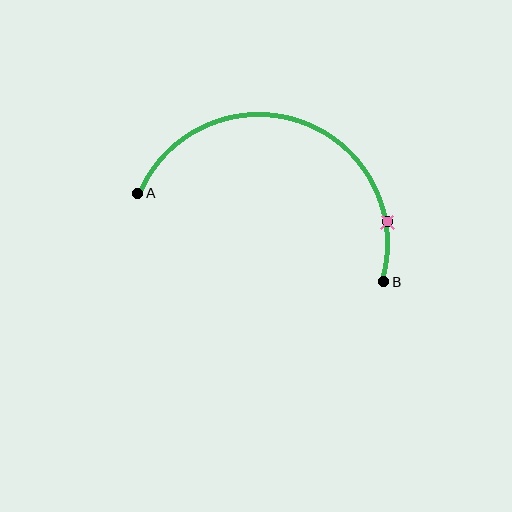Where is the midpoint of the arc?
The arc midpoint is the point on the curve farthest from the straight line joining A and B. It sits above that line.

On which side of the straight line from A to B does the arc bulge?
The arc bulges above the straight line connecting A and B.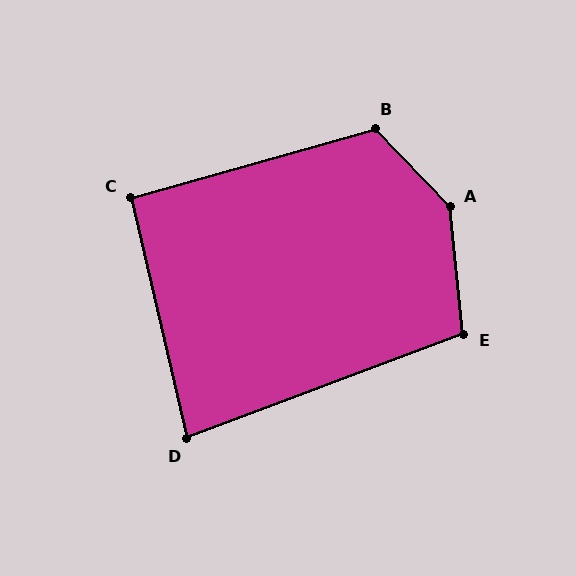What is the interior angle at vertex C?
Approximately 93 degrees (approximately right).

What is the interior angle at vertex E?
Approximately 105 degrees (obtuse).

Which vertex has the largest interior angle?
A, at approximately 142 degrees.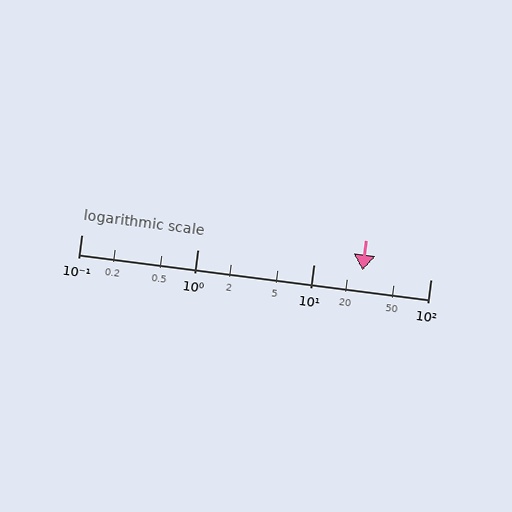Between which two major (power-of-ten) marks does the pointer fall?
The pointer is between 10 and 100.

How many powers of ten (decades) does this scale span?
The scale spans 3 decades, from 0.1 to 100.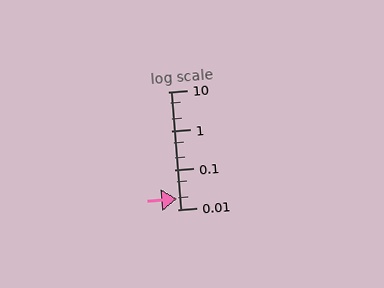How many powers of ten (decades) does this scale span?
The scale spans 3 decades, from 0.01 to 10.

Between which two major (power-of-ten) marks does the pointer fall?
The pointer is between 0.01 and 0.1.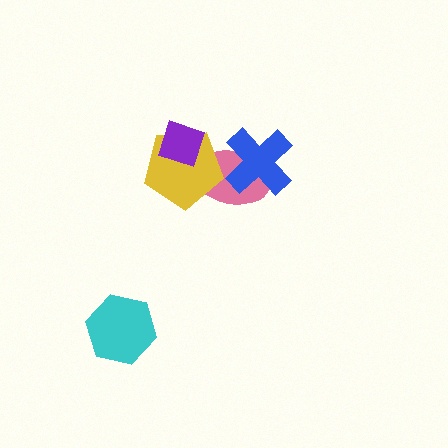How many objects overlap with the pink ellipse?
2 objects overlap with the pink ellipse.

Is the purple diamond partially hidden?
No, no other shape covers it.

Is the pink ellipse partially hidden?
Yes, it is partially covered by another shape.